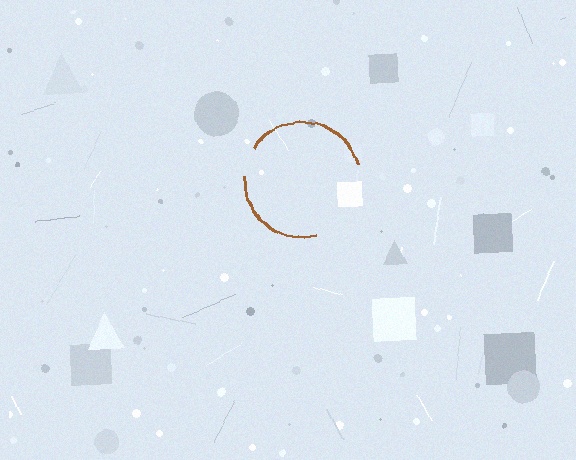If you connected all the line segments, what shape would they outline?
They would outline a circle.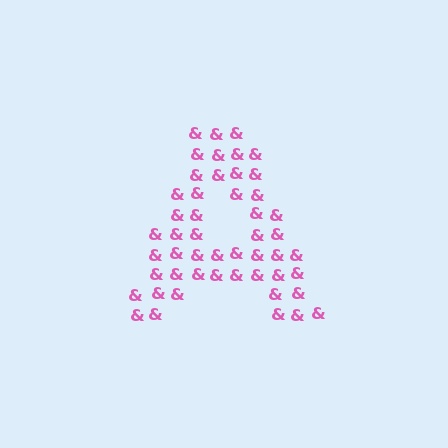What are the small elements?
The small elements are ampersands.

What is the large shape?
The large shape is the letter A.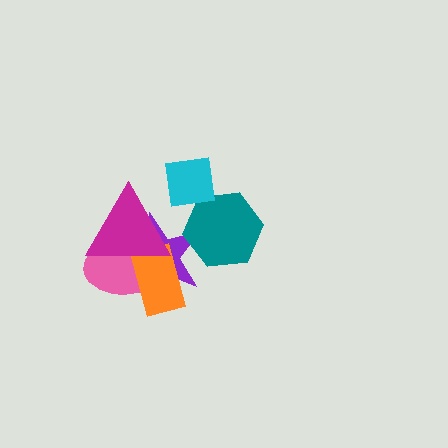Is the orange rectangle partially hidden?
Yes, it is partially covered by another shape.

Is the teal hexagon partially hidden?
Yes, it is partially covered by another shape.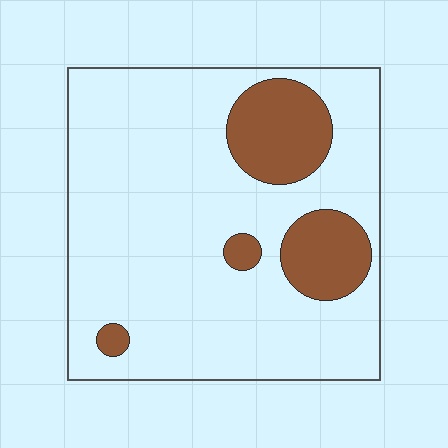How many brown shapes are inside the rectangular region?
4.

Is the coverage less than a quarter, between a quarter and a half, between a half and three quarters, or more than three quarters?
Less than a quarter.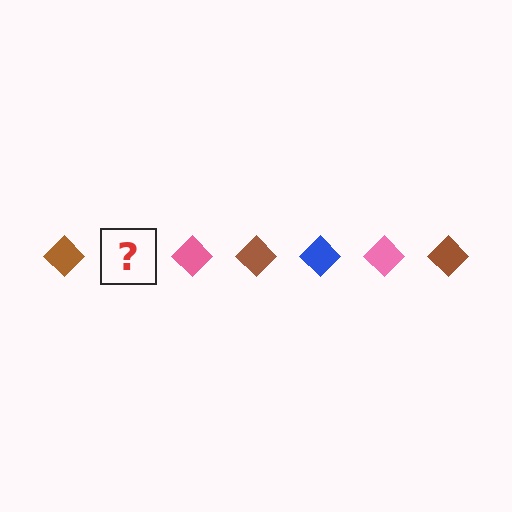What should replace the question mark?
The question mark should be replaced with a blue diamond.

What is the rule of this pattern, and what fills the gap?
The rule is that the pattern cycles through brown, blue, pink diamonds. The gap should be filled with a blue diamond.